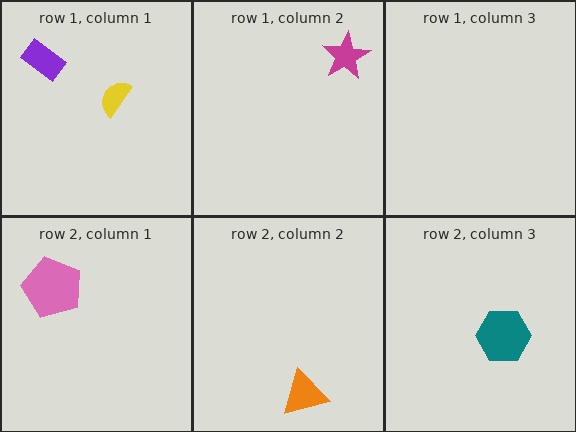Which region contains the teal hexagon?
The row 2, column 3 region.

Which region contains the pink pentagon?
The row 2, column 1 region.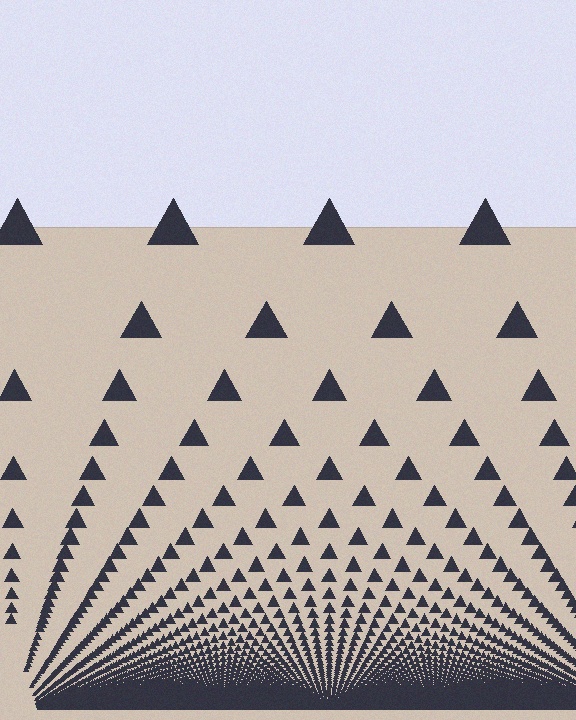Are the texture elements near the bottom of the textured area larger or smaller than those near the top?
Smaller. The gradient is inverted — elements near the bottom are smaller and denser.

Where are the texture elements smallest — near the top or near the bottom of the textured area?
Near the bottom.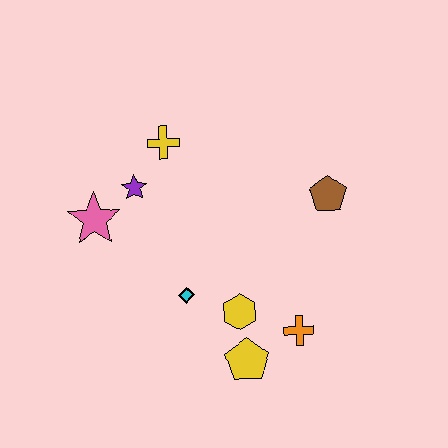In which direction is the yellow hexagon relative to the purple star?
The yellow hexagon is below the purple star.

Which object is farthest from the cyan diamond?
The brown pentagon is farthest from the cyan diamond.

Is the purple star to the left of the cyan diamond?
Yes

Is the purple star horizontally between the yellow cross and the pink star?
Yes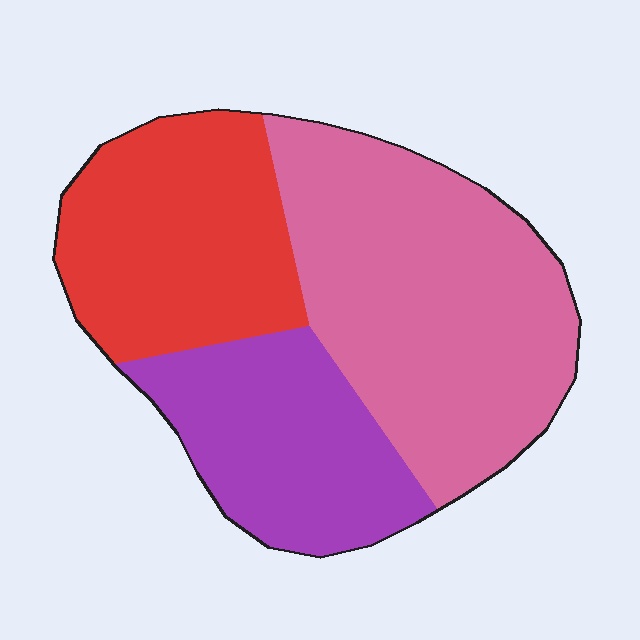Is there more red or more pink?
Pink.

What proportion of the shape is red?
Red covers roughly 30% of the shape.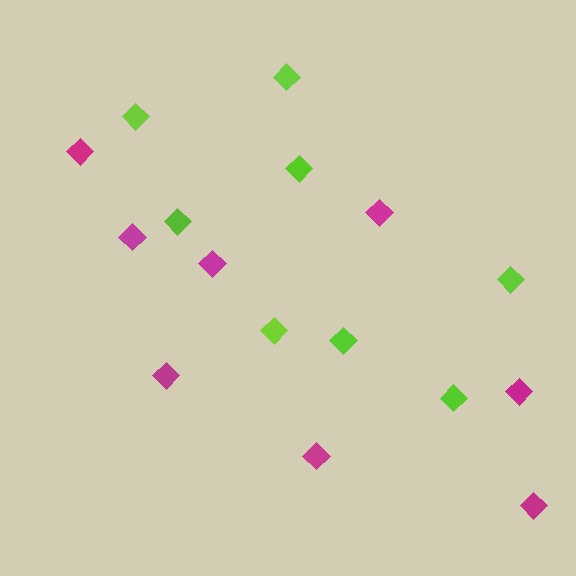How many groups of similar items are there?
There are 2 groups: one group of magenta diamonds (8) and one group of lime diamonds (8).